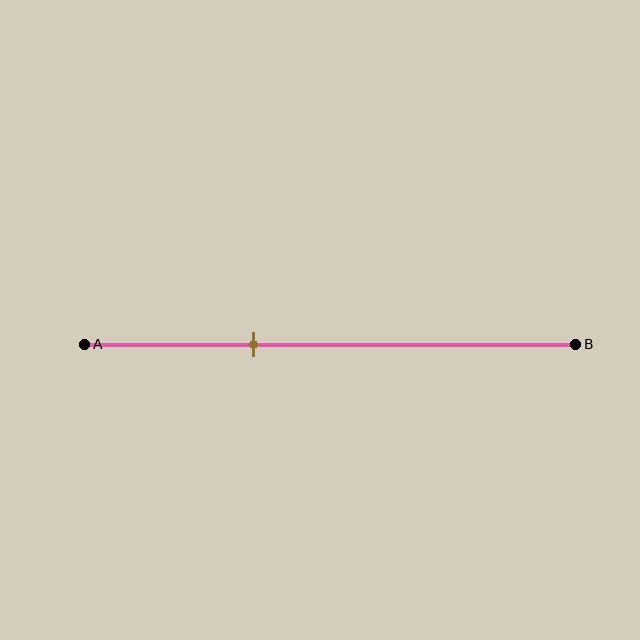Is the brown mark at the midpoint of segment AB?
No, the mark is at about 35% from A, not at the 50% midpoint.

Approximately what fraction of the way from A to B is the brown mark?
The brown mark is approximately 35% of the way from A to B.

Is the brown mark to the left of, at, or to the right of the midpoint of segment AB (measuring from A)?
The brown mark is to the left of the midpoint of segment AB.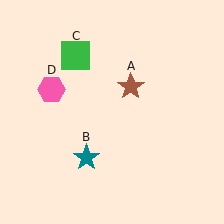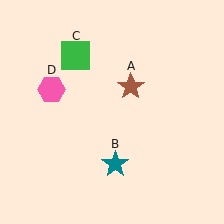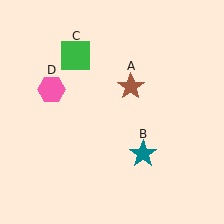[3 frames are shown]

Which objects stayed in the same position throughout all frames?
Brown star (object A) and green square (object C) and pink hexagon (object D) remained stationary.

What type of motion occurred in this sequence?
The teal star (object B) rotated counterclockwise around the center of the scene.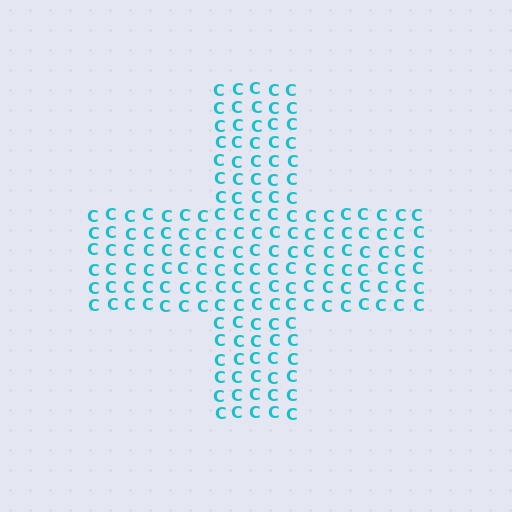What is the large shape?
The large shape is a cross.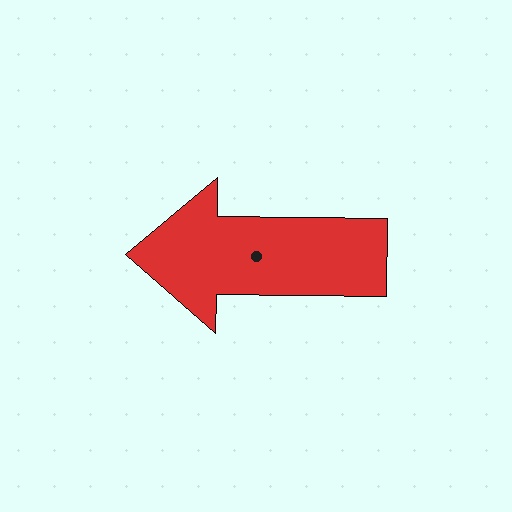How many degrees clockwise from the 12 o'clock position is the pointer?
Approximately 271 degrees.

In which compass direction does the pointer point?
West.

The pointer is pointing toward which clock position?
Roughly 9 o'clock.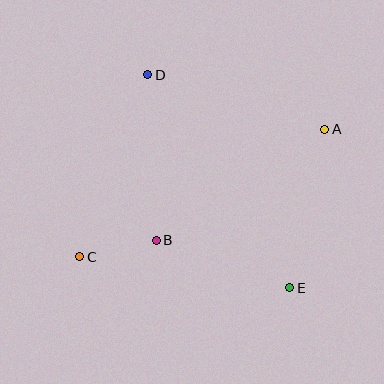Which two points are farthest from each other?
Points A and C are farthest from each other.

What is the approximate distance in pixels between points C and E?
The distance between C and E is approximately 213 pixels.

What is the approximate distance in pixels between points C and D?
The distance between C and D is approximately 194 pixels.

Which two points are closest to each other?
Points B and C are closest to each other.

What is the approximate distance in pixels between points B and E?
The distance between B and E is approximately 142 pixels.